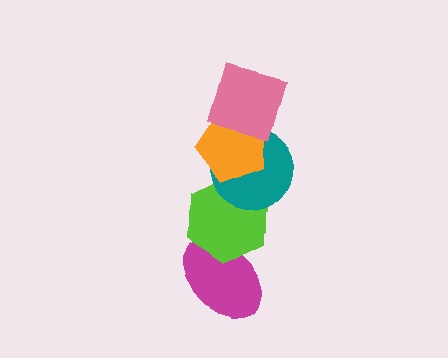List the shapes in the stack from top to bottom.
From top to bottom: the pink square, the orange pentagon, the teal circle, the lime hexagon, the magenta ellipse.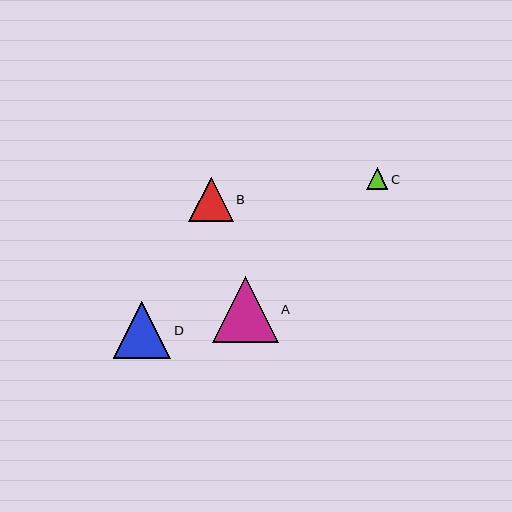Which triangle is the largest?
Triangle A is the largest with a size of approximately 66 pixels.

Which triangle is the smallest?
Triangle C is the smallest with a size of approximately 21 pixels.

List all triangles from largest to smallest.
From largest to smallest: A, D, B, C.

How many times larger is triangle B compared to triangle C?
Triangle B is approximately 2.1 times the size of triangle C.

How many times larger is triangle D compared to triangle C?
Triangle D is approximately 2.7 times the size of triangle C.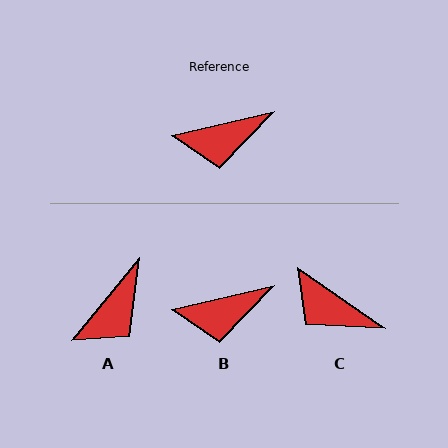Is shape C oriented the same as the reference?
No, it is off by about 48 degrees.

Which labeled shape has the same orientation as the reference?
B.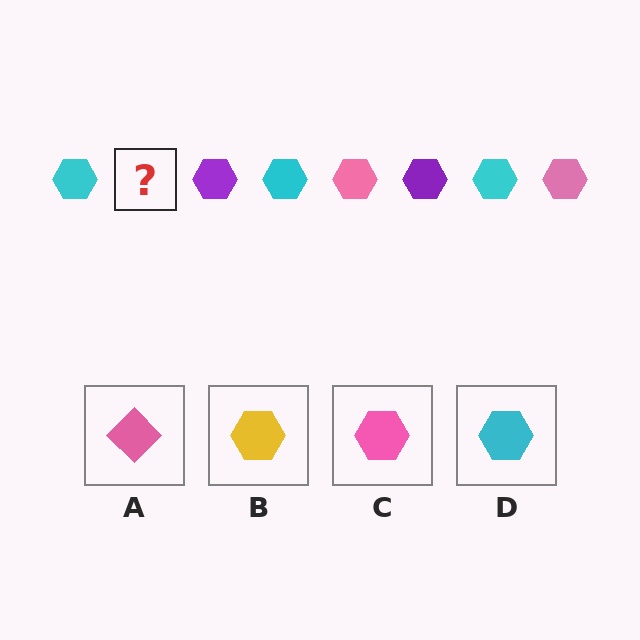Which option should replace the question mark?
Option C.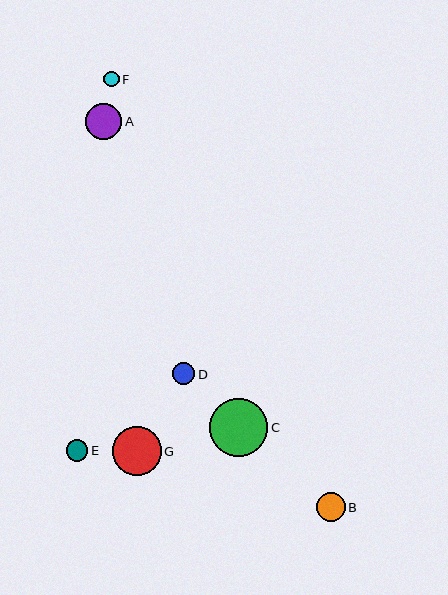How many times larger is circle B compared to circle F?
Circle B is approximately 1.8 times the size of circle F.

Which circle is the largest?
Circle C is the largest with a size of approximately 58 pixels.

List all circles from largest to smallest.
From largest to smallest: C, G, A, B, D, E, F.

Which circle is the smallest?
Circle F is the smallest with a size of approximately 16 pixels.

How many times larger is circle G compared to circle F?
Circle G is approximately 3.1 times the size of circle F.